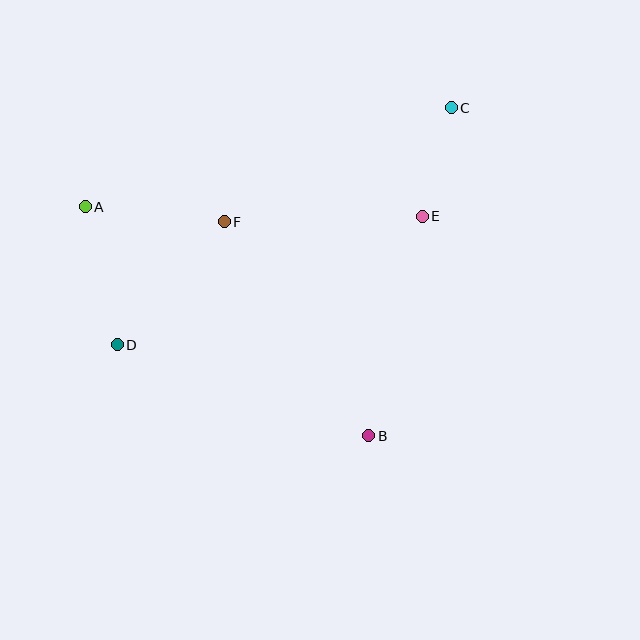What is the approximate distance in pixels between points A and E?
The distance between A and E is approximately 337 pixels.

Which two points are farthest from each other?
Points C and D are farthest from each other.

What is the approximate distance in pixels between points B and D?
The distance between B and D is approximately 267 pixels.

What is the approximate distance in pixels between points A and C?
The distance between A and C is approximately 379 pixels.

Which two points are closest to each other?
Points C and E are closest to each other.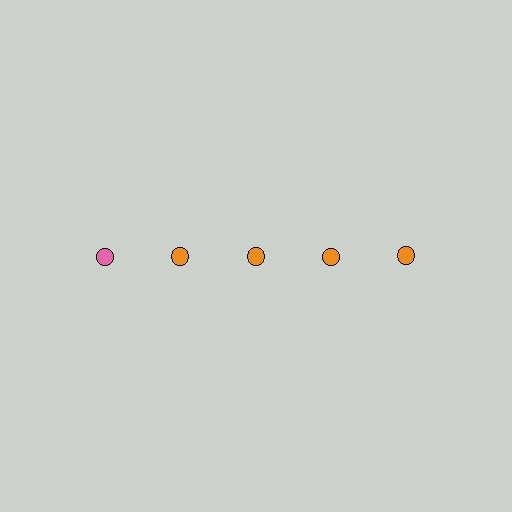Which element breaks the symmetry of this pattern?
The pink circle in the top row, leftmost column breaks the symmetry. All other shapes are orange circles.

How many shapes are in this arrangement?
There are 5 shapes arranged in a grid pattern.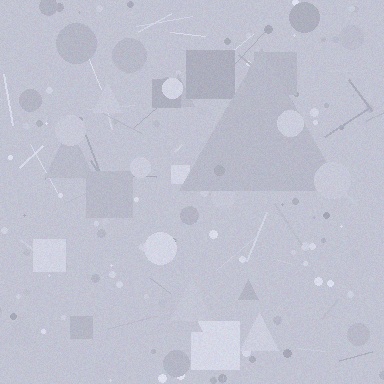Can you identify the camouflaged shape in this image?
The camouflaged shape is a triangle.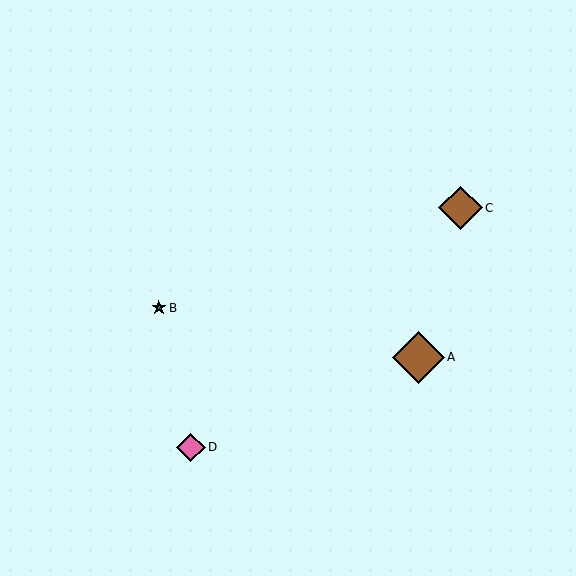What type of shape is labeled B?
Shape B is a teal star.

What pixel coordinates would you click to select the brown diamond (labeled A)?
Click at (418, 357) to select the brown diamond A.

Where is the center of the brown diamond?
The center of the brown diamond is at (461, 208).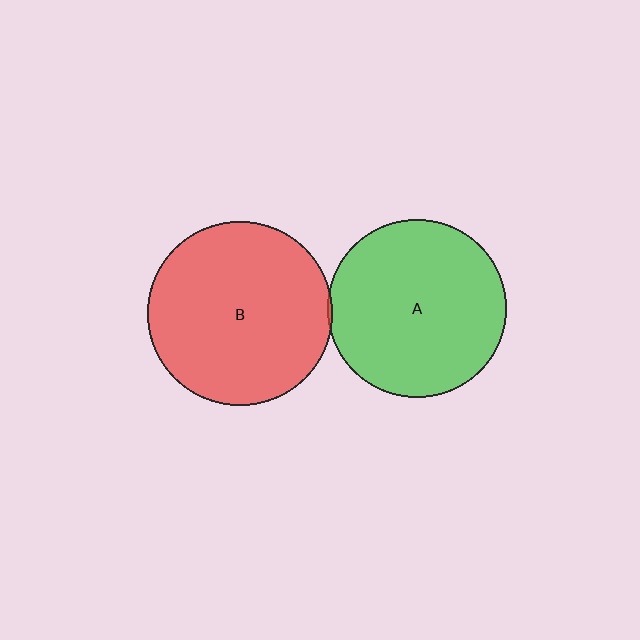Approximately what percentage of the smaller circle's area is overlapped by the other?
Approximately 5%.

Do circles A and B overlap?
Yes.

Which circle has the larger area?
Circle B (red).